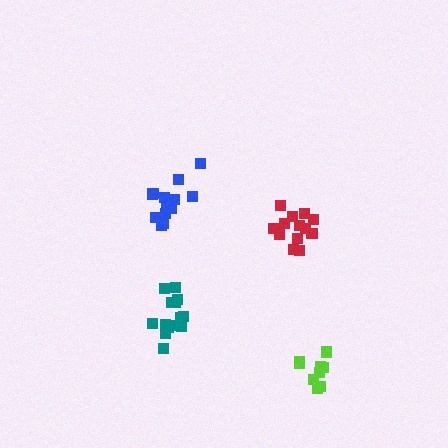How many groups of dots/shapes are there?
There are 4 groups.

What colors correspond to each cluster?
The clusters are colored: blue, teal, lime, red.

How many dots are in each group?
Group 1: 13 dots, Group 2: 14 dots, Group 3: 9 dots, Group 4: 13 dots (49 total).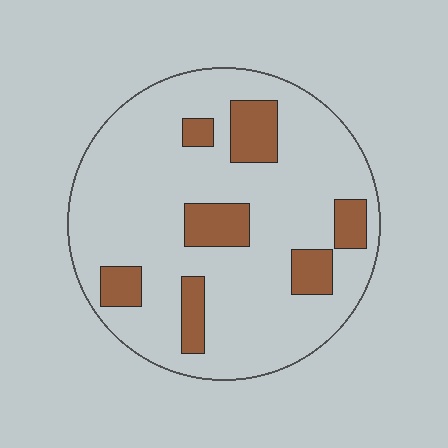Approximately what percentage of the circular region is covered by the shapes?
Approximately 20%.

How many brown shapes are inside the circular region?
7.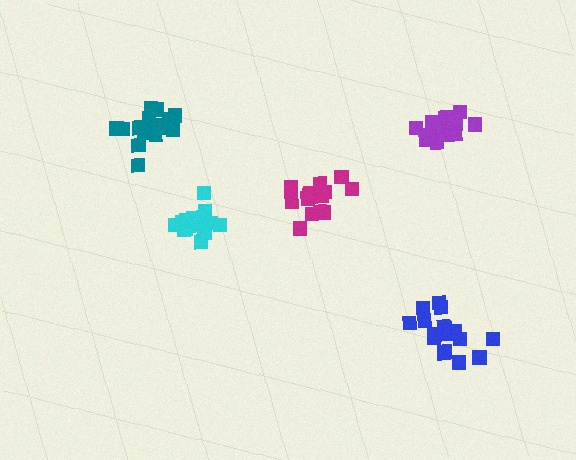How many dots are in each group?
Group 1: 17 dots, Group 2: 17 dots, Group 3: 17 dots, Group 4: 18 dots, Group 5: 15 dots (84 total).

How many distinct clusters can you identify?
There are 5 distinct clusters.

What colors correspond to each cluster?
The clusters are colored: purple, blue, teal, cyan, magenta.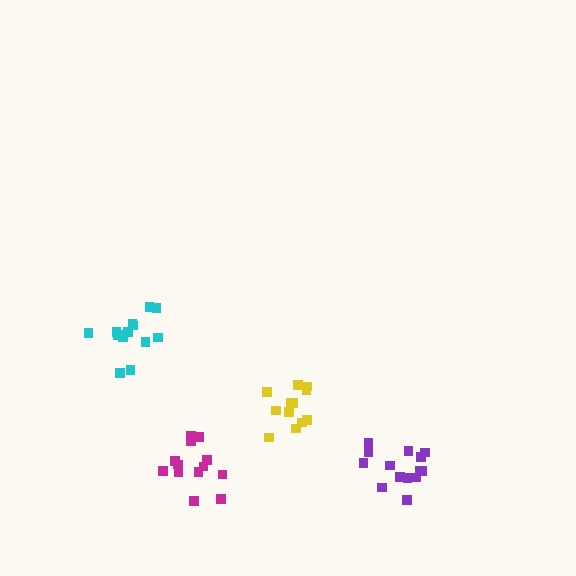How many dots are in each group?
Group 1: 13 dots, Group 2: 12 dots, Group 3: 14 dots, Group 4: 13 dots (52 total).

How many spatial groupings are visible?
There are 4 spatial groupings.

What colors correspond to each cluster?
The clusters are colored: magenta, yellow, purple, cyan.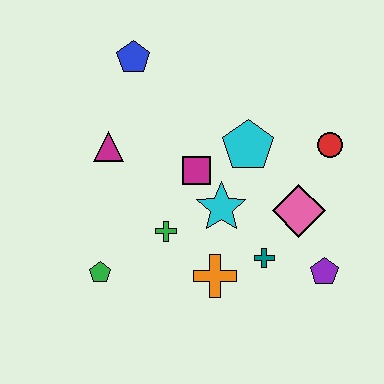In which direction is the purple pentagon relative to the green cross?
The purple pentagon is to the right of the green cross.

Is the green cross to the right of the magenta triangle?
Yes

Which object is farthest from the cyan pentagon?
The green pentagon is farthest from the cyan pentagon.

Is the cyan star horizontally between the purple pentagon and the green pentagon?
Yes